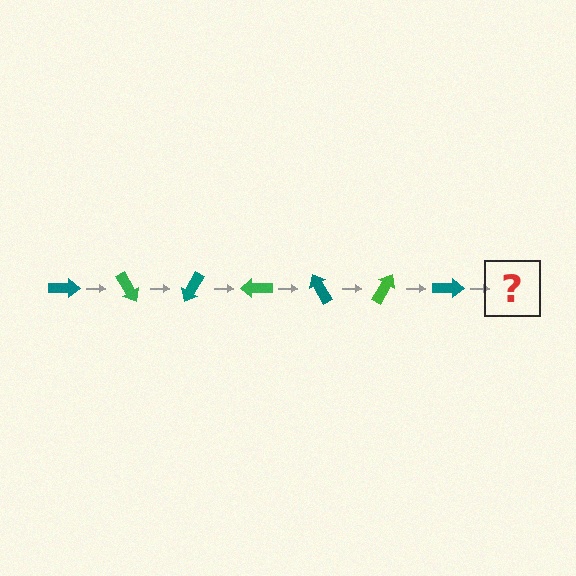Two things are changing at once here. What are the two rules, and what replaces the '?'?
The two rules are that it rotates 60 degrees each step and the color cycles through teal and green. The '?' should be a green arrow, rotated 420 degrees from the start.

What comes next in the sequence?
The next element should be a green arrow, rotated 420 degrees from the start.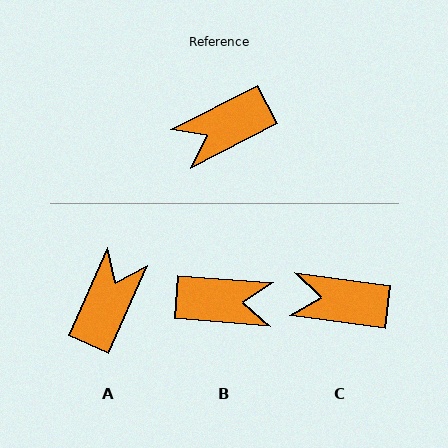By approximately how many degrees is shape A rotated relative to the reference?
Approximately 141 degrees clockwise.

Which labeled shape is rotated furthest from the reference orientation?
B, about 148 degrees away.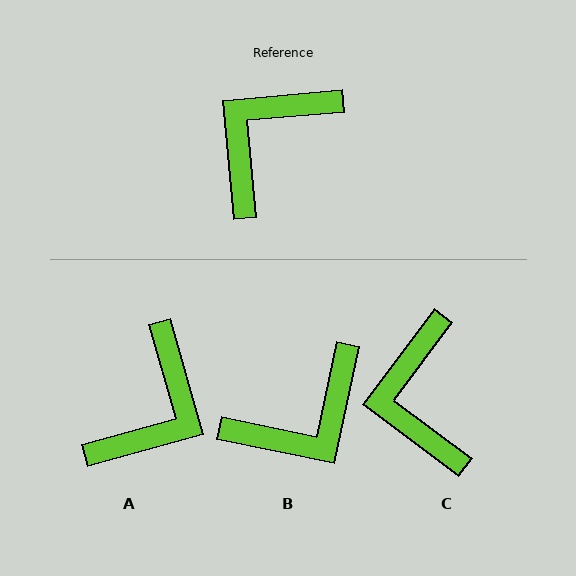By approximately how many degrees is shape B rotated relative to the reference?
Approximately 163 degrees counter-clockwise.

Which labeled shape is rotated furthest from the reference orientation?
A, about 169 degrees away.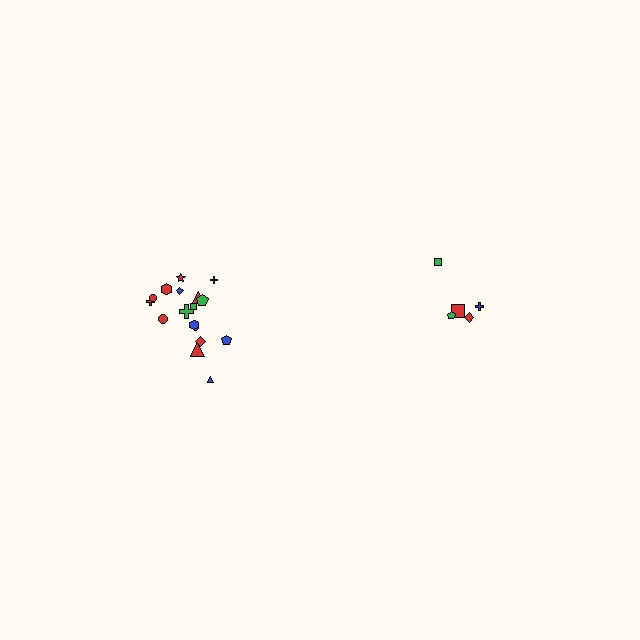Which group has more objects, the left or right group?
The left group.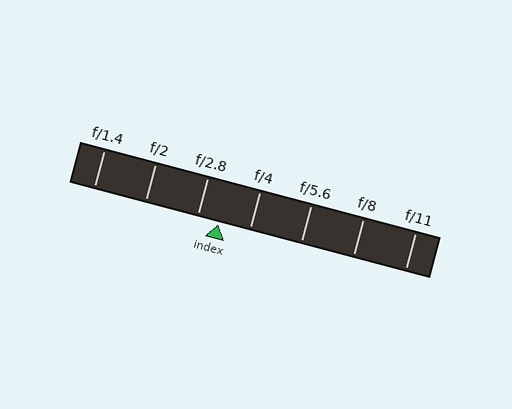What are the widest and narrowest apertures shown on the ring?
The widest aperture shown is f/1.4 and the narrowest is f/11.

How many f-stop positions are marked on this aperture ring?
There are 7 f-stop positions marked.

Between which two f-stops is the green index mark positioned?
The index mark is between f/2.8 and f/4.